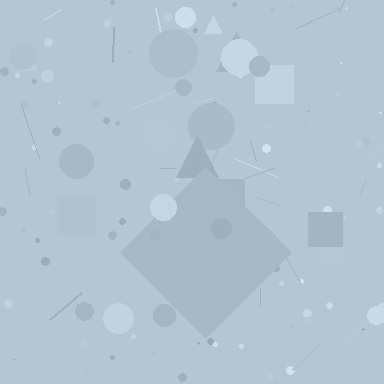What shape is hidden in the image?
A diamond is hidden in the image.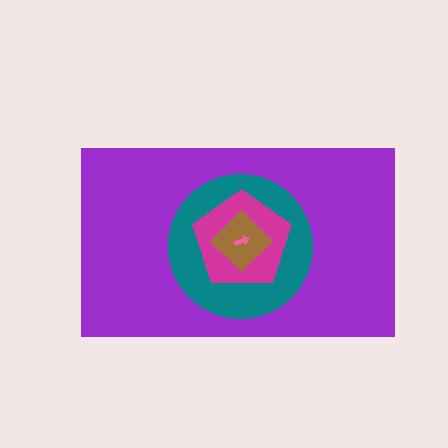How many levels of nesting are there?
5.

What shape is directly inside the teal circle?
The magenta pentagon.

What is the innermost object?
The pink arrow.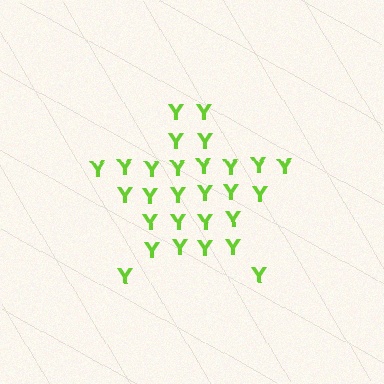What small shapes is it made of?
It is made of small letter Y's.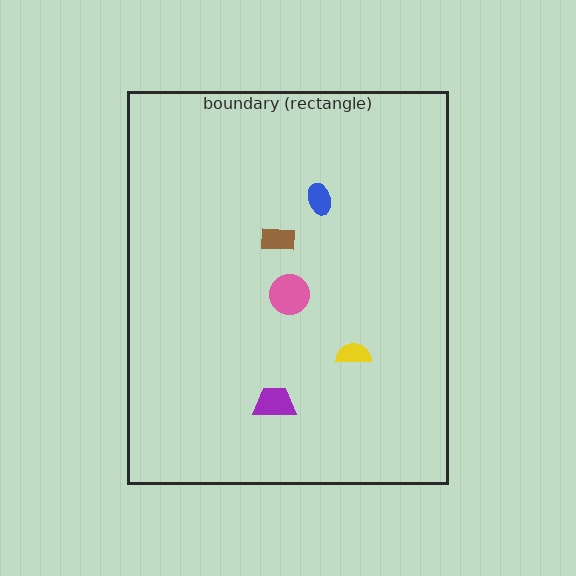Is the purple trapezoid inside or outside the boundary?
Inside.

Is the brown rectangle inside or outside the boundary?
Inside.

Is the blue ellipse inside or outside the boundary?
Inside.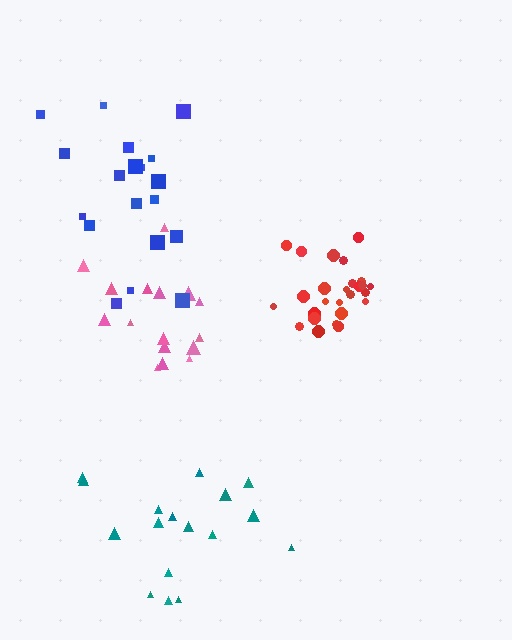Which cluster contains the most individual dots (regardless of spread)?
Red (26).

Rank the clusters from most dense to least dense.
red, pink, blue, teal.